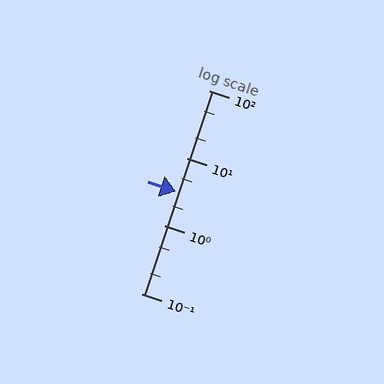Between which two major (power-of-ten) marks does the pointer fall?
The pointer is between 1 and 10.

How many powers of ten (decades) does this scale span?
The scale spans 3 decades, from 0.1 to 100.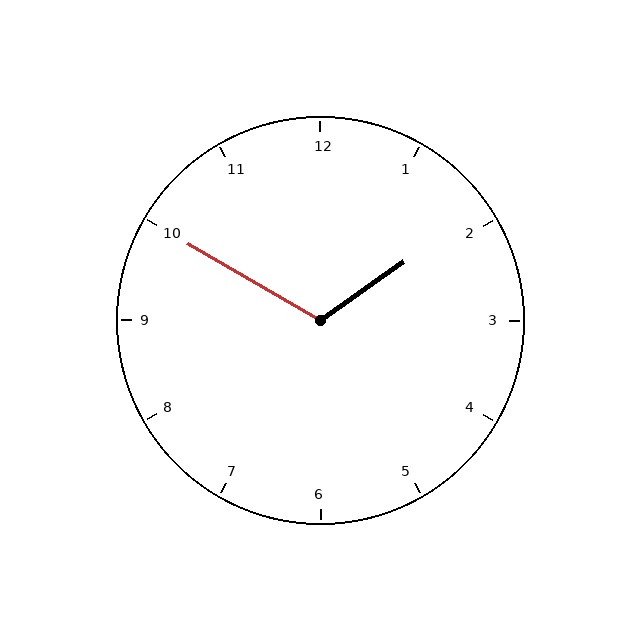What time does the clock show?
1:50.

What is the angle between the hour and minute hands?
Approximately 115 degrees.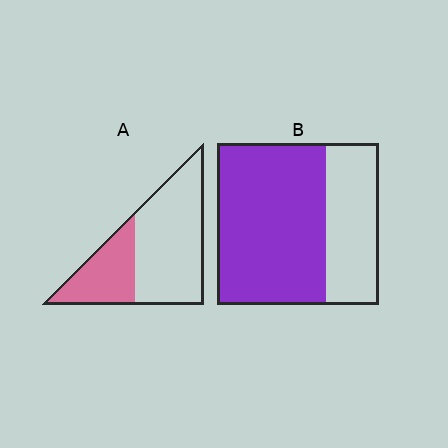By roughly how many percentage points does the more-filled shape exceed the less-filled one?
By roughly 35 percentage points (B over A).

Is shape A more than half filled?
No.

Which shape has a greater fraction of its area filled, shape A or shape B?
Shape B.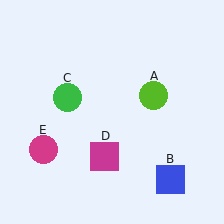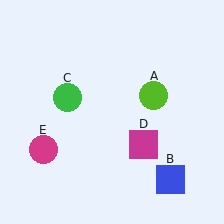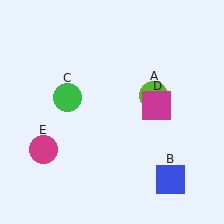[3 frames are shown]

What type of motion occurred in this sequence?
The magenta square (object D) rotated counterclockwise around the center of the scene.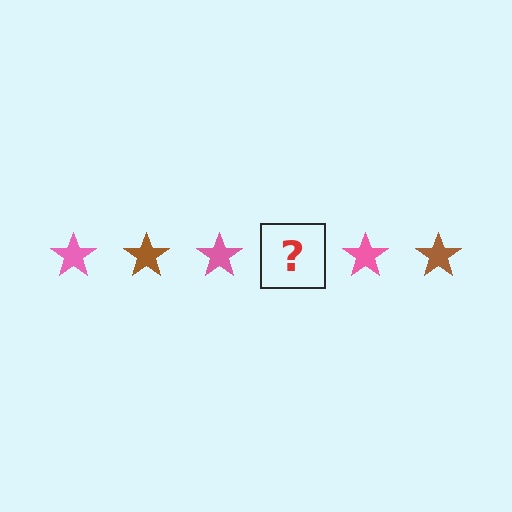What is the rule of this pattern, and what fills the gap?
The rule is that the pattern cycles through pink, brown stars. The gap should be filled with a brown star.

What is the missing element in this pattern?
The missing element is a brown star.